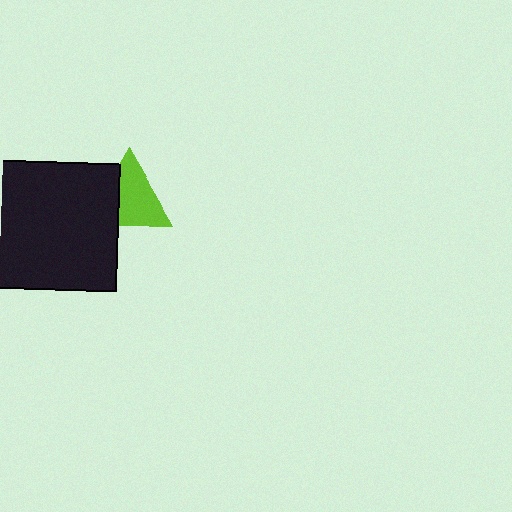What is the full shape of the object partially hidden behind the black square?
The partially hidden object is a lime triangle.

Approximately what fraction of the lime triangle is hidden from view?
Roughly 33% of the lime triangle is hidden behind the black square.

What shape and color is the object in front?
The object in front is a black square.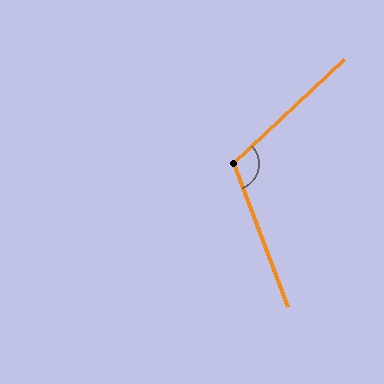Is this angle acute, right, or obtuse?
It is obtuse.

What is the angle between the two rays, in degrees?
Approximately 112 degrees.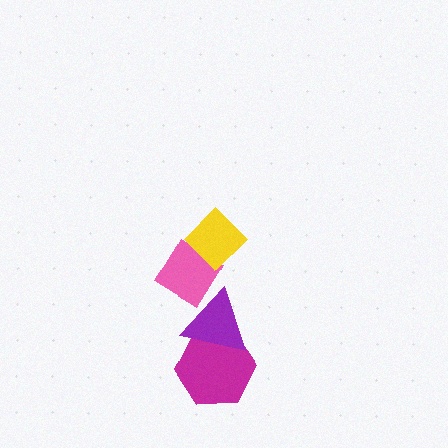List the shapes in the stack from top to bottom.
From top to bottom: the yellow diamond, the pink diamond, the purple triangle, the magenta hexagon.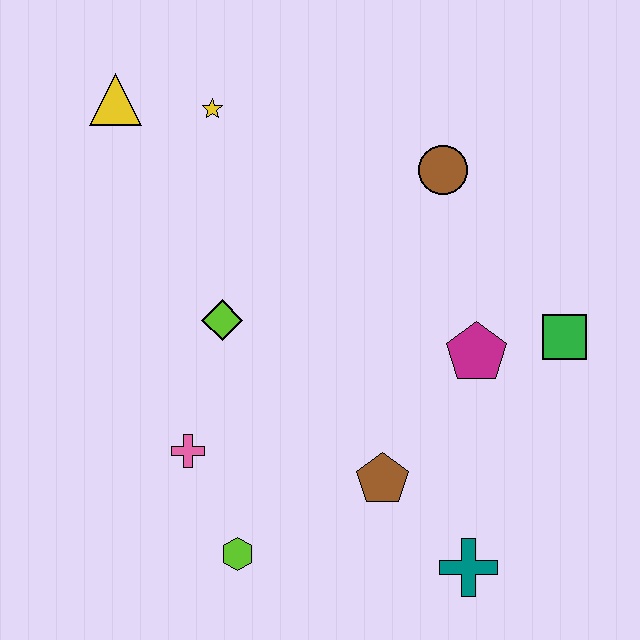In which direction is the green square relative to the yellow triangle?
The green square is to the right of the yellow triangle.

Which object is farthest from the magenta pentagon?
The yellow triangle is farthest from the magenta pentagon.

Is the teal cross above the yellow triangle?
No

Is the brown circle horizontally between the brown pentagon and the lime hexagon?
No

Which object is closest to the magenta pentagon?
The green square is closest to the magenta pentagon.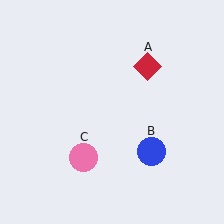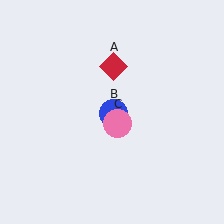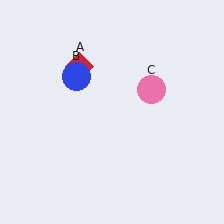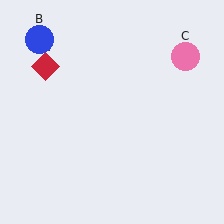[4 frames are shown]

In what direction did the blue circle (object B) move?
The blue circle (object B) moved up and to the left.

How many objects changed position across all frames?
3 objects changed position: red diamond (object A), blue circle (object B), pink circle (object C).